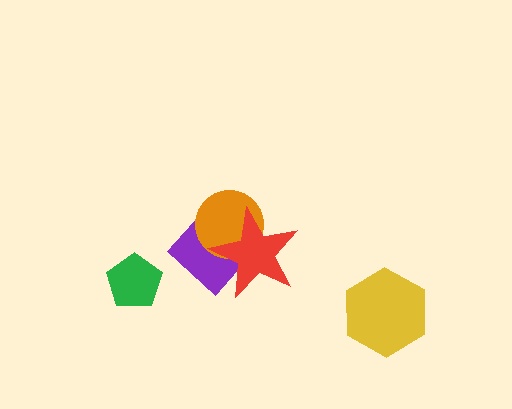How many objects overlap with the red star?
2 objects overlap with the red star.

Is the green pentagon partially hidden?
No, no other shape covers it.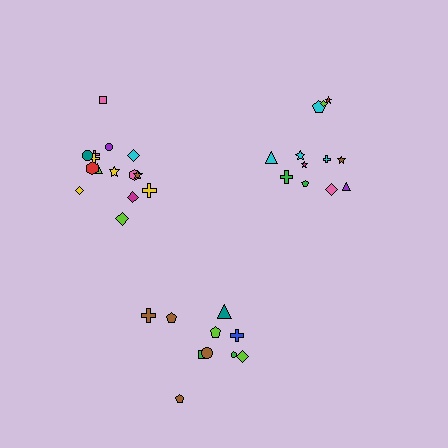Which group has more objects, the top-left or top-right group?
The top-left group.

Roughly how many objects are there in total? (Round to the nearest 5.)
Roughly 35 objects in total.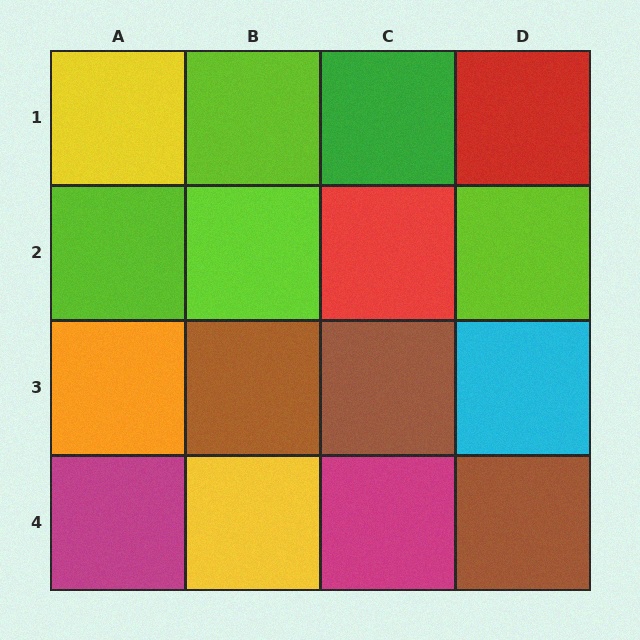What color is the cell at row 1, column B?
Lime.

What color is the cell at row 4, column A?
Magenta.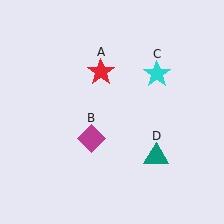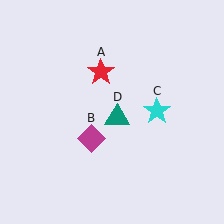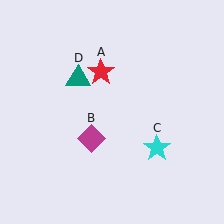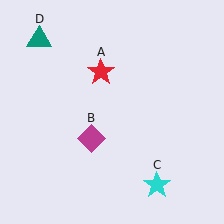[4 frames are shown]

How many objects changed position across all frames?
2 objects changed position: cyan star (object C), teal triangle (object D).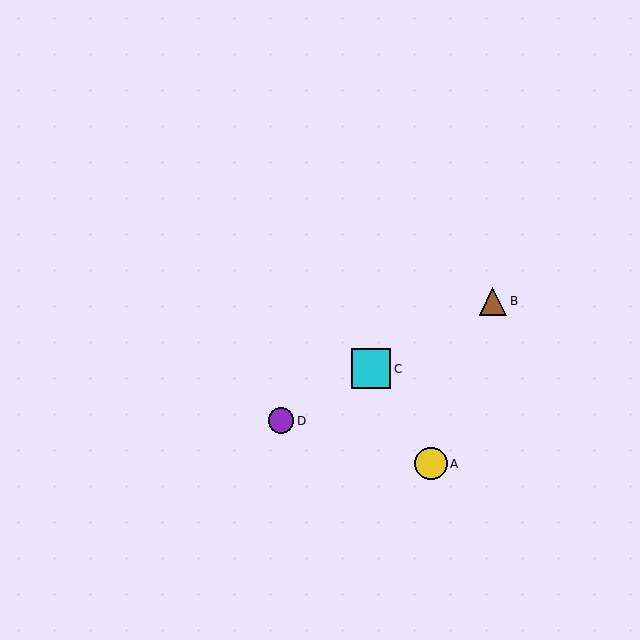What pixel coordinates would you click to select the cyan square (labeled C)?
Click at (371, 369) to select the cyan square C.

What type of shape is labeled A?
Shape A is a yellow circle.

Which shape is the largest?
The cyan square (labeled C) is the largest.